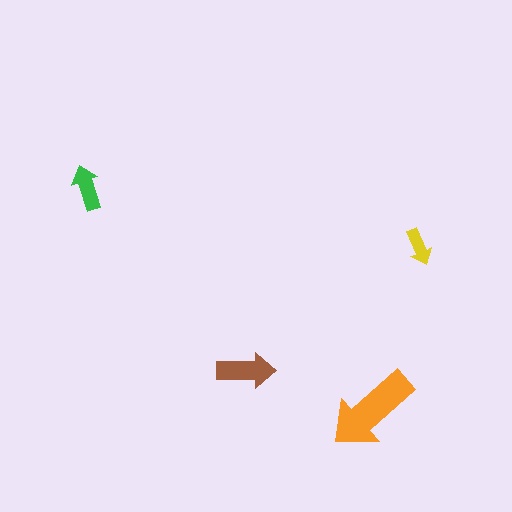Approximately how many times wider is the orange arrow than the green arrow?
About 2 times wider.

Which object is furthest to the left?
The green arrow is leftmost.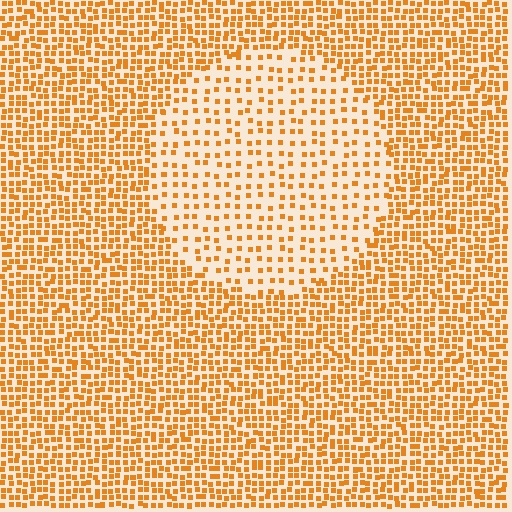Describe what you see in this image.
The image contains small orange elements arranged at two different densities. A circle-shaped region is visible where the elements are less densely packed than the surrounding area.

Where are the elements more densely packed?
The elements are more densely packed outside the circle boundary.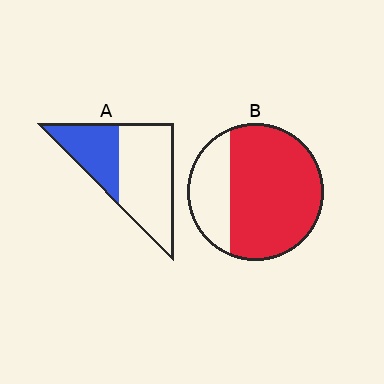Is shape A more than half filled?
No.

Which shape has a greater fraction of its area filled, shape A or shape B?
Shape B.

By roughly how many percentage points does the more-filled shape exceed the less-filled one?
By roughly 35 percentage points (B over A).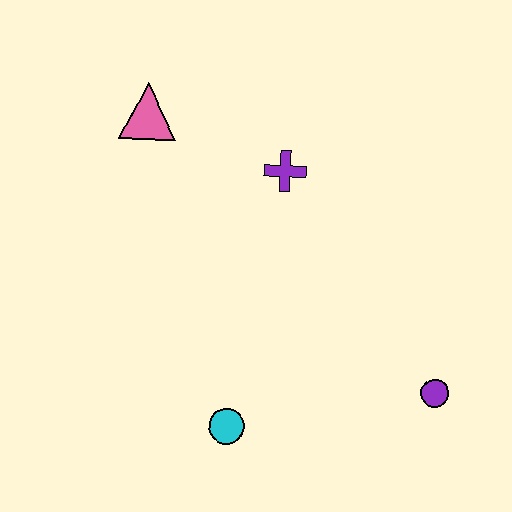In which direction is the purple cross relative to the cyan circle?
The purple cross is above the cyan circle.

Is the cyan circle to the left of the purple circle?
Yes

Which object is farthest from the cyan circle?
The pink triangle is farthest from the cyan circle.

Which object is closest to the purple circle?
The cyan circle is closest to the purple circle.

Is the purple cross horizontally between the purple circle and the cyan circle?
Yes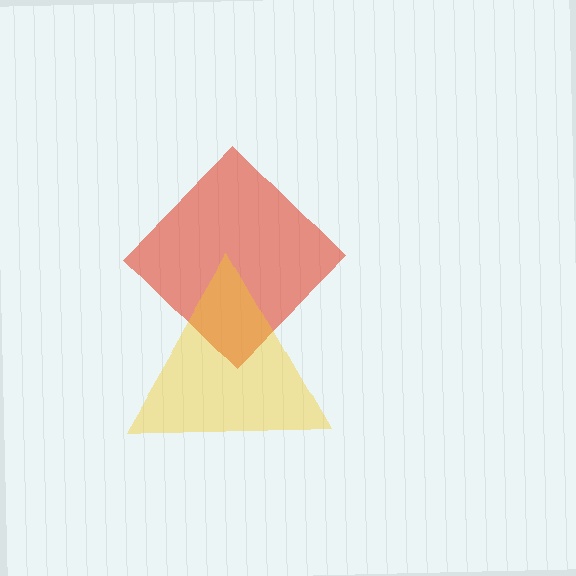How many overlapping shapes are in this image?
There are 2 overlapping shapes in the image.